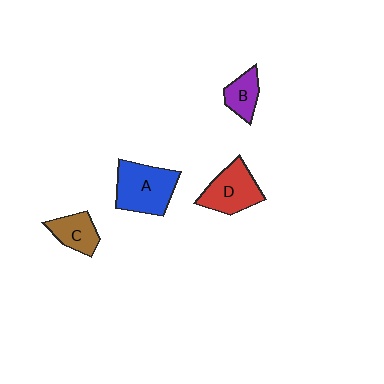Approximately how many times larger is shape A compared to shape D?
Approximately 1.2 times.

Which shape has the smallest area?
Shape B (purple).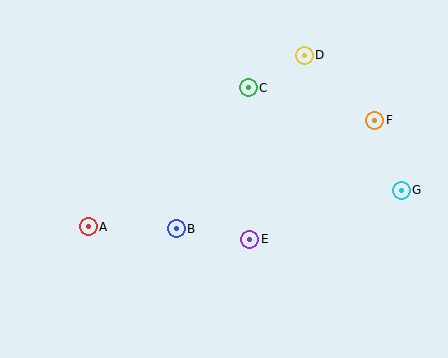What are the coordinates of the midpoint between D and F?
The midpoint between D and F is at (340, 88).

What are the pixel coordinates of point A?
Point A is at (88, 227).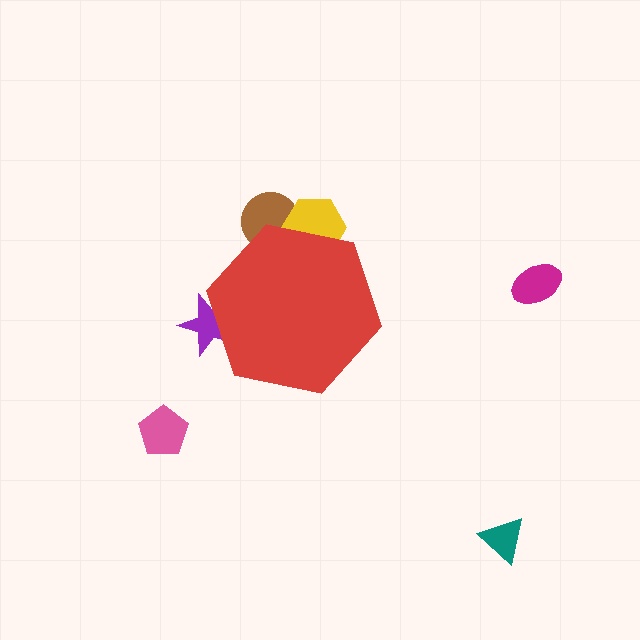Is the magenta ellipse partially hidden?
No, the magenta ellipse is fully visible.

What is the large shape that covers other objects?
A red hexagon.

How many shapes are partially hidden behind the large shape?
3 shapes are partially hidden.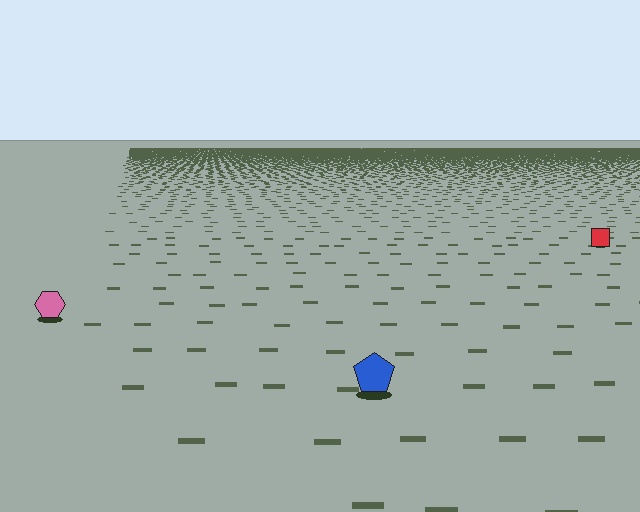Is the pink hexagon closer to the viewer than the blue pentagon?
No. The blue pentagon is closer — you can tell from the texture gradient: the ground texture is coarser near it.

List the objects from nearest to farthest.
From nearest to farthest: the blue pentagon, the pink hexagon, the red square.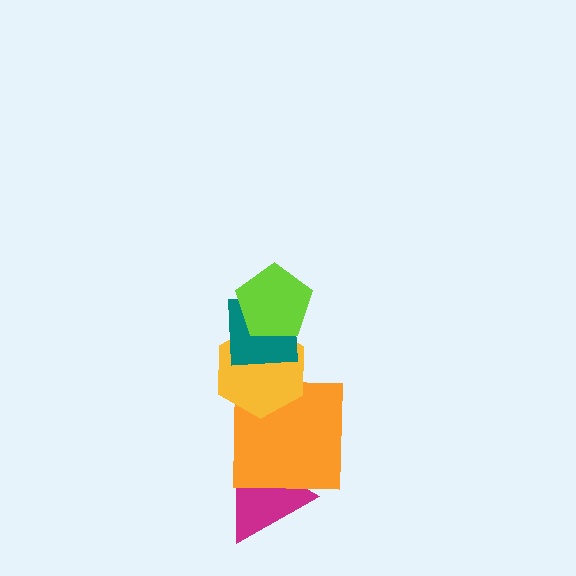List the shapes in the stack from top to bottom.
From top to bottom: the lime pentagon, the teal square, the yellow hexagon, the orange square, the magenta triangle.